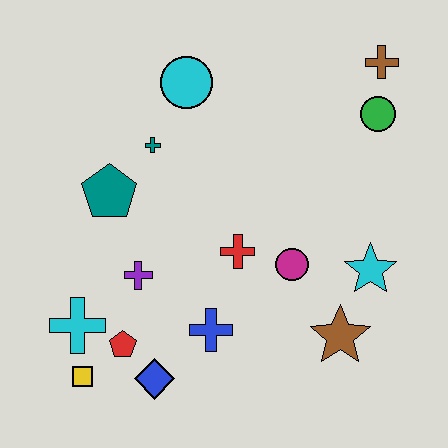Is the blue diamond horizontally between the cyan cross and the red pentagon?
No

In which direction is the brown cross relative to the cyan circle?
The brown cross is to the right of the cyan circle.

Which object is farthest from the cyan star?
The yellow square is farthest from the cyan star.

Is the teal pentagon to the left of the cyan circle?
Yes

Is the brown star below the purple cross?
Yes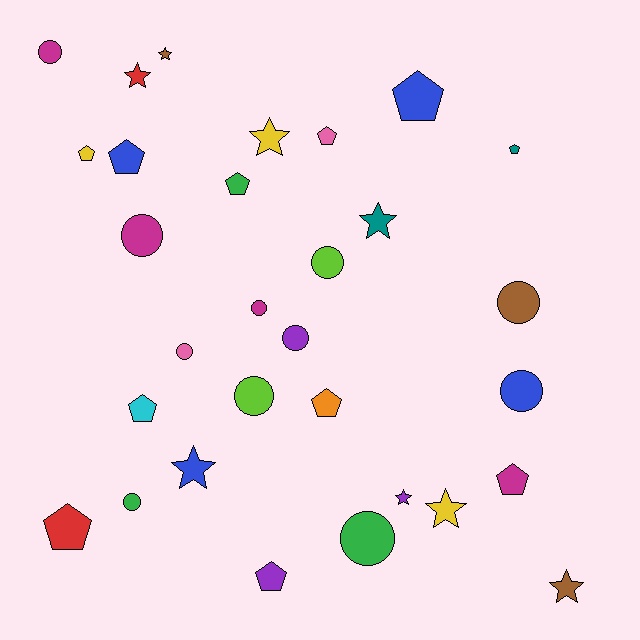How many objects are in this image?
There are 30 objects.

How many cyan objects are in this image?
There is 1 cyan object.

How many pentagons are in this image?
There are 11 pentagons.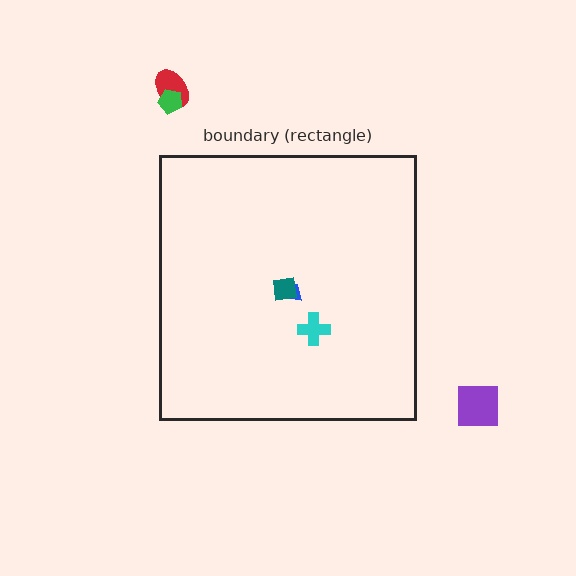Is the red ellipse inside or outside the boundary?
Outside.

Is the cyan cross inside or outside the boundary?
Inside.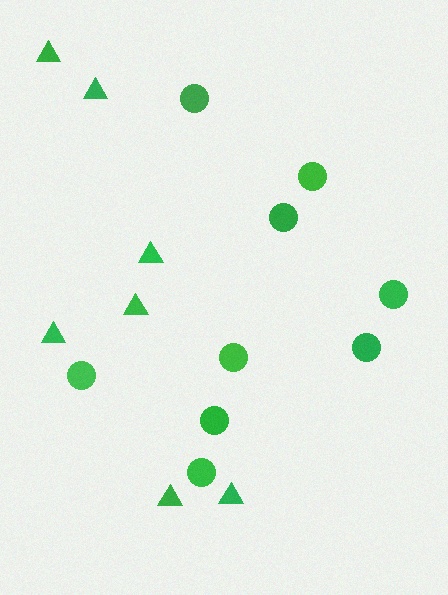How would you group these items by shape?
There are 2 groups: one group of triangles (7) and one group of circles (9).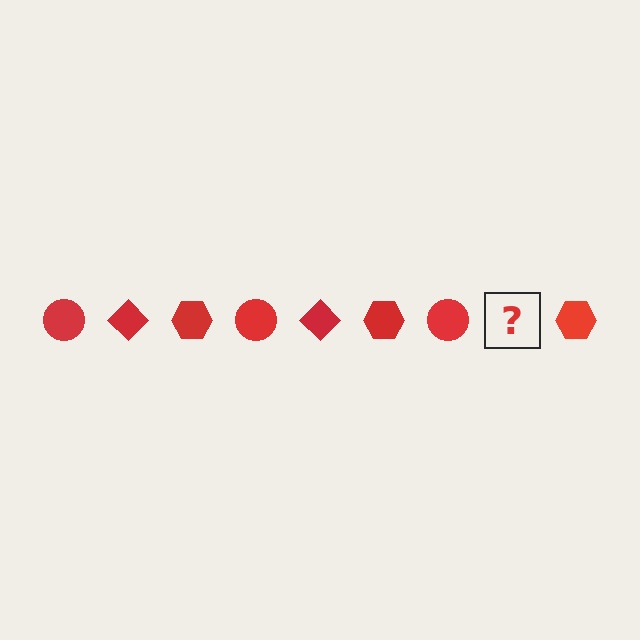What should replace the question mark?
The question mark should be replaced with a red diamond.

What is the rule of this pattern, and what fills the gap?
The rule is that the pattern cycles through circle, diamond, hexagon shapes in red. The gap should be filled with a red diamond.